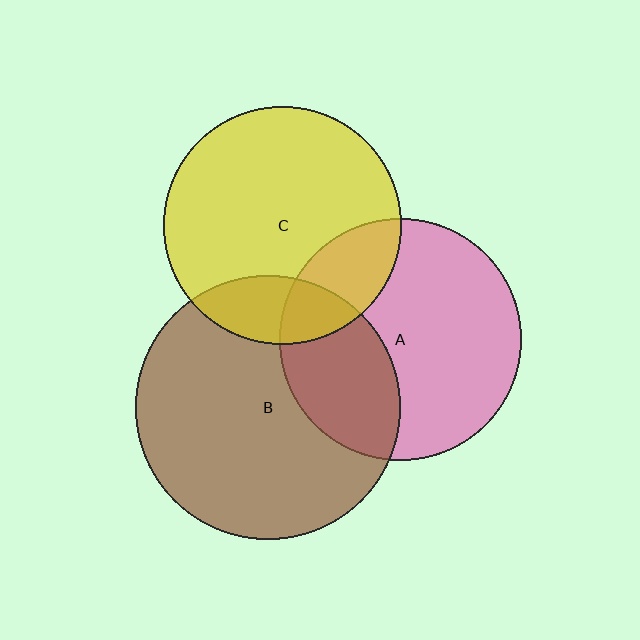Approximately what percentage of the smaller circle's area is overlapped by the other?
Approximately 20%.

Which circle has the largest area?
Circle B (brown).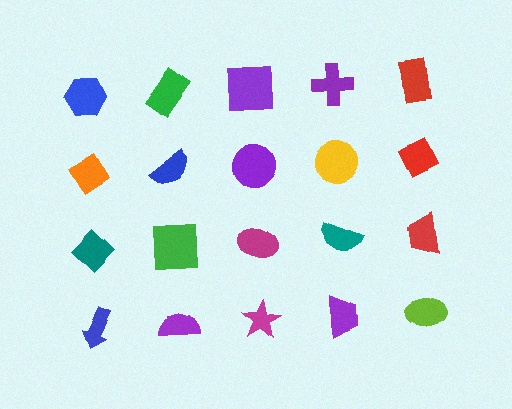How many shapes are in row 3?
5 shapes.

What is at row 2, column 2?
A blue semicircle.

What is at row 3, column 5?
A red trapezoid.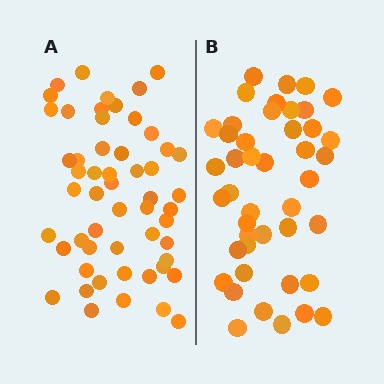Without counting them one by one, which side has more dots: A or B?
Region A (the left region) has more dots.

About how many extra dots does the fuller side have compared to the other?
Region A has roughly 10 or so more dots than region B.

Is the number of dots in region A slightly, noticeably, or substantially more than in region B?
Region A has only slightly more — the two regions are fairly close. The ratio is roughly 1.2 to 1.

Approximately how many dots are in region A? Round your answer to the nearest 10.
About 50 dots. (The exact count is 54, which rounds to 50.)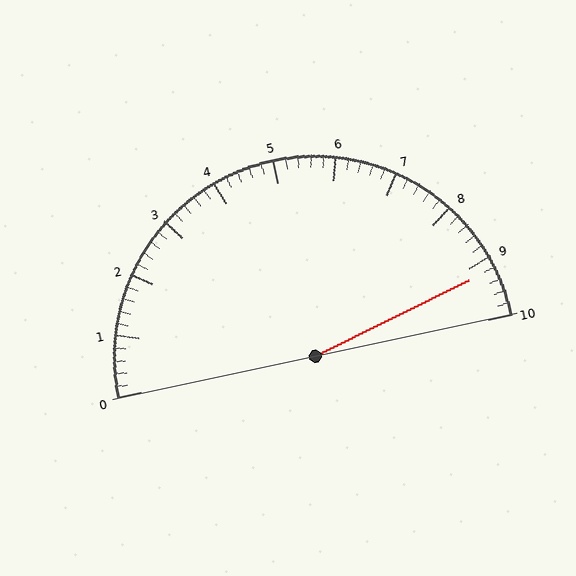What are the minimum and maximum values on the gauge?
The gauge ranges from 0 to 10.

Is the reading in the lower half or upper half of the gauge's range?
The reading is in the upper half of the range (0 to 10).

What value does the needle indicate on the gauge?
The needle indicates approximately 9.2.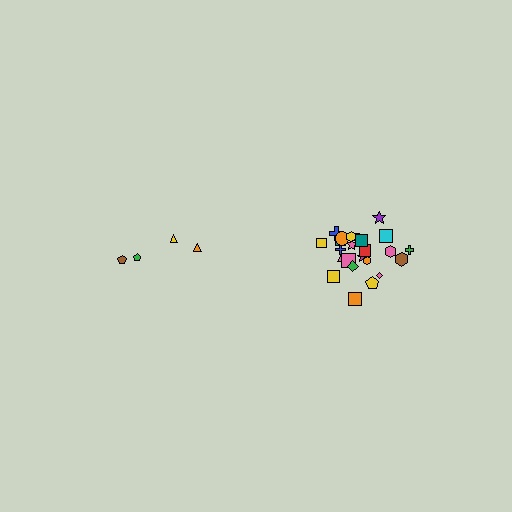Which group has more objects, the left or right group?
The right group.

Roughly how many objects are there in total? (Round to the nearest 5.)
Roughly 30 objects in total.